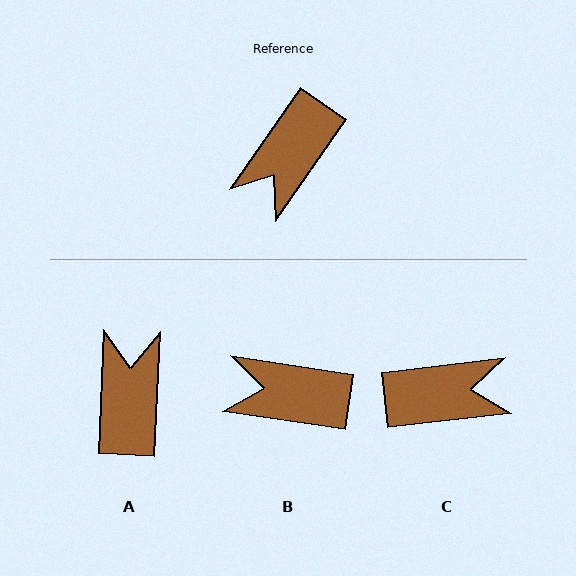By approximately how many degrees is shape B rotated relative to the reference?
Approximately 64 degrees clockwise.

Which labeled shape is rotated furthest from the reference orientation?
A, about 148 degrees away.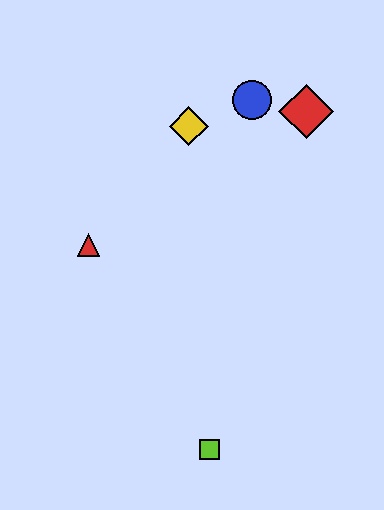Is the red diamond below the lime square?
No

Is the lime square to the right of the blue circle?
No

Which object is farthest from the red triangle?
The red diamond is farthest from the red triangle.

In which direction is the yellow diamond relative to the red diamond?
The yellow diamond is to the left of the red diamond.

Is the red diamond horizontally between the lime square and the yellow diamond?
No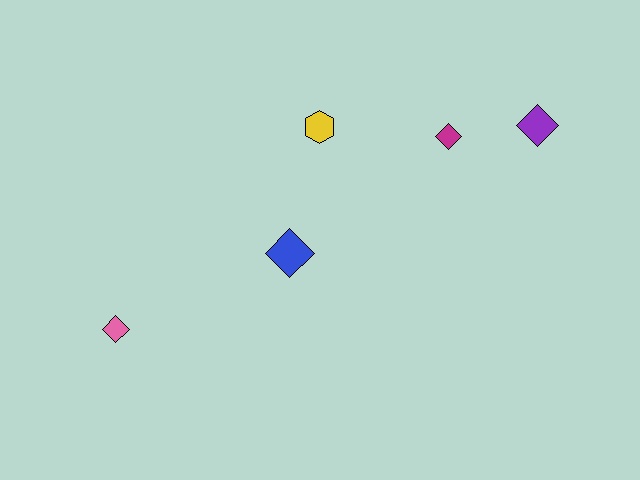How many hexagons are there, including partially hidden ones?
There is 1 hexagon.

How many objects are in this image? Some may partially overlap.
There are 5 objects.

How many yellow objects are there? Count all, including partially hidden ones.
There is 1 yellow object.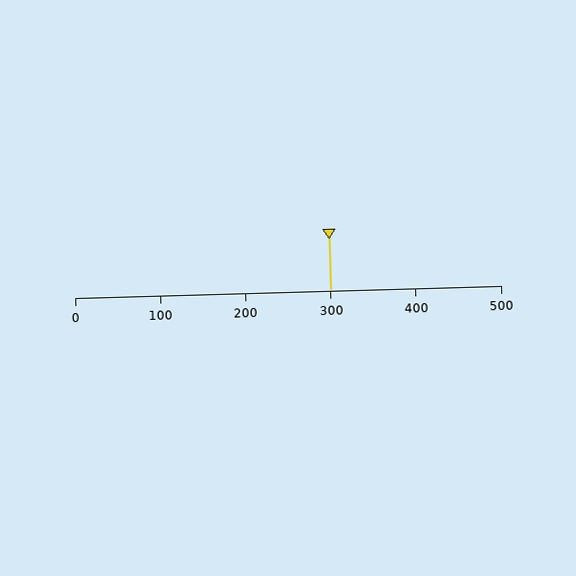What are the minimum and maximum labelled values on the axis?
The axis runs from 0 to 500.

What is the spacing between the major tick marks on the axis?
The major ticks are spaced 100 apart.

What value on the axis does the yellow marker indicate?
The marker indicates approximately 300.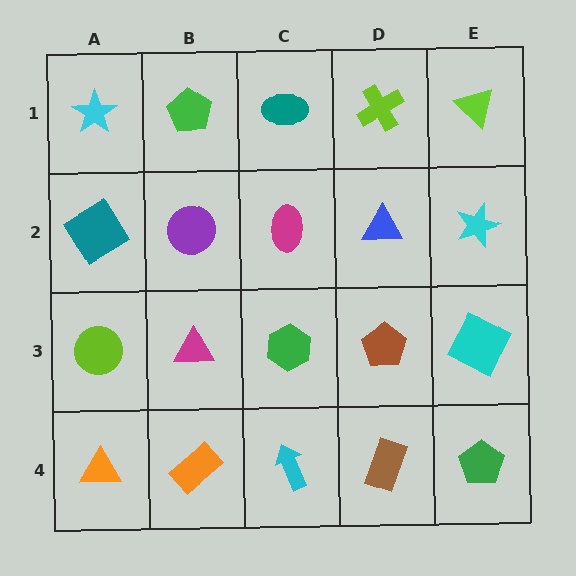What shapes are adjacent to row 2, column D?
A lime cross (row 1, column D), a brown pentagon (row 3, column D), a magenta ellipse (row 2, column C), a cyan star (row 2, column E).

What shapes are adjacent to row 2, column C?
A teal ellipse (row 1, column C), a green hexagon (row 3, column C), a purple circle (row 2, column B), a blue triangle (row 2, column D).